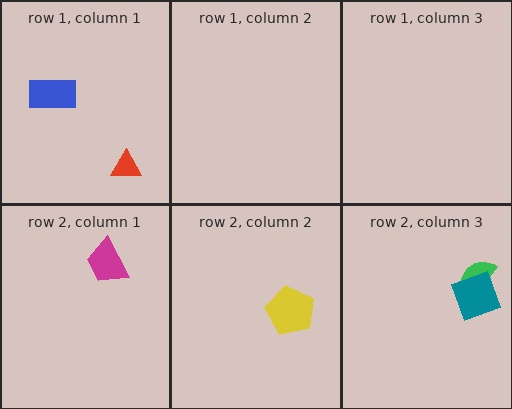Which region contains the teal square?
The row 2, column 3 region.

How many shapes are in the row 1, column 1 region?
2.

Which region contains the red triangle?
The row 1, column 1 region.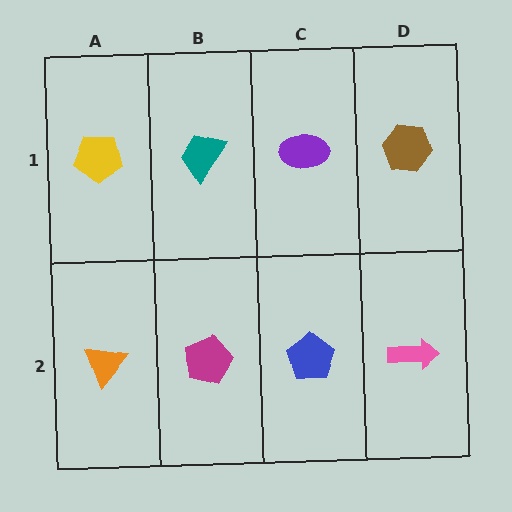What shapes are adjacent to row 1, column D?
A pink arrow (row 2, column D), a purple ellipse (row 1, column C).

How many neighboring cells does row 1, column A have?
2.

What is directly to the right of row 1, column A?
A teal trapezoid.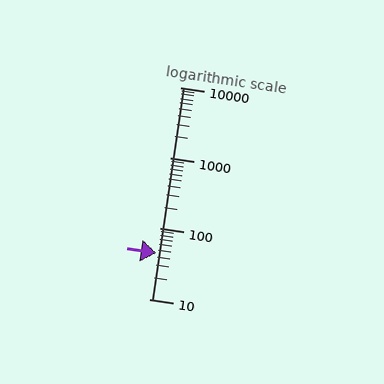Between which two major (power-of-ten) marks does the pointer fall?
The pointer is between 10 and 100.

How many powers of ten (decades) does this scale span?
The scale spans 3 decades, from 10 to 10000.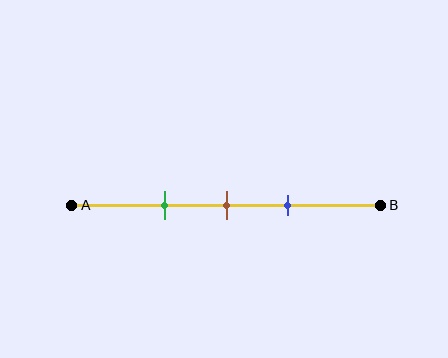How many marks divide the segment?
There are 3 marks dividing the segment.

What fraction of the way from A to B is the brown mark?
The brown mark is approximately 50% (0.5) of the way from A to B.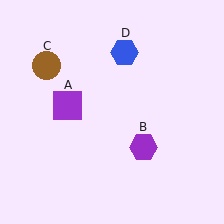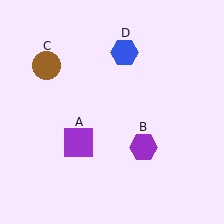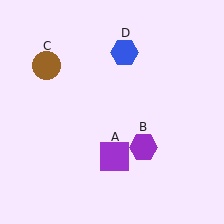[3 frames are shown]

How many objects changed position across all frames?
1 object changed position: purple square (object A).